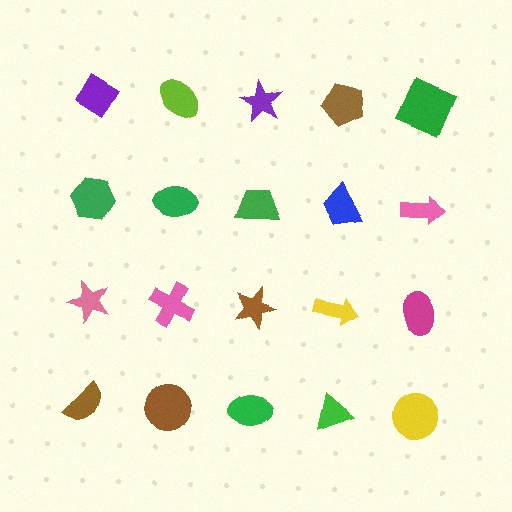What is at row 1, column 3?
A purple star.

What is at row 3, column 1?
A pink star.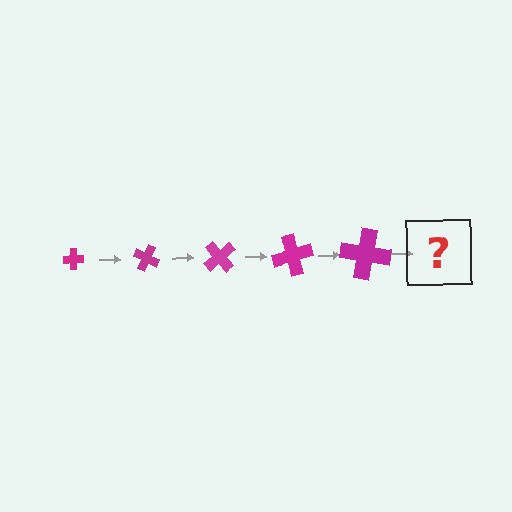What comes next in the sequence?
The next element should be a cross, larger than the previous one and rotated 125 degrees from the start.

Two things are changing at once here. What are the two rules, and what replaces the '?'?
The two rules are that the cross grows larger each step and it rotates 25 degrees each step. The '?' should be a cross, larger than the previous one and rotated 125 degrees from the start.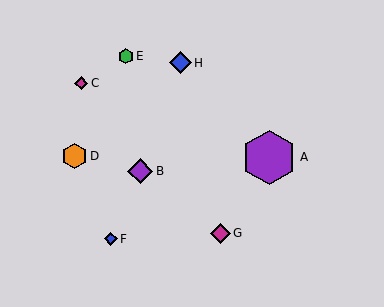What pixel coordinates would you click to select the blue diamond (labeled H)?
Click at (180, 63) to select the blue diamond H.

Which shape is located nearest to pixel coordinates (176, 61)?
The blue diamond (labeled H) at (180, 63) is nearest to that location.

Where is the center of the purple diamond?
The center of the purple diamond is at (140, 171).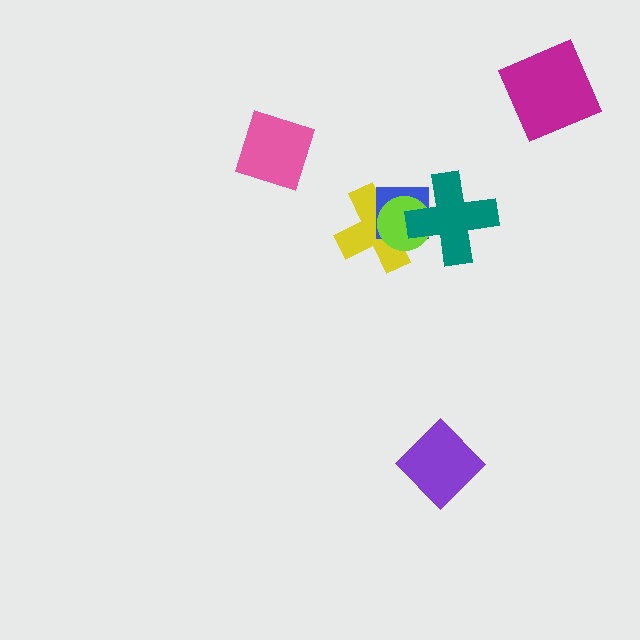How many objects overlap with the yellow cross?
3 objects overlap with the yellow cross.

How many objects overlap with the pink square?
0 objects overlap with the pink square.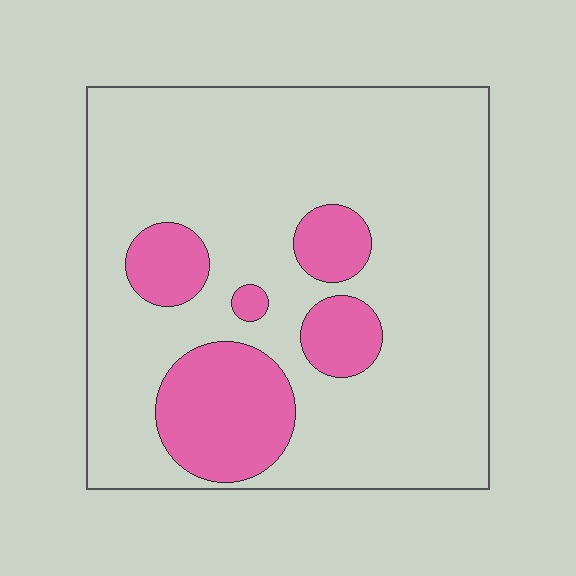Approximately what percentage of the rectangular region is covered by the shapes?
Approximately 20%.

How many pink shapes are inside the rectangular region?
5.